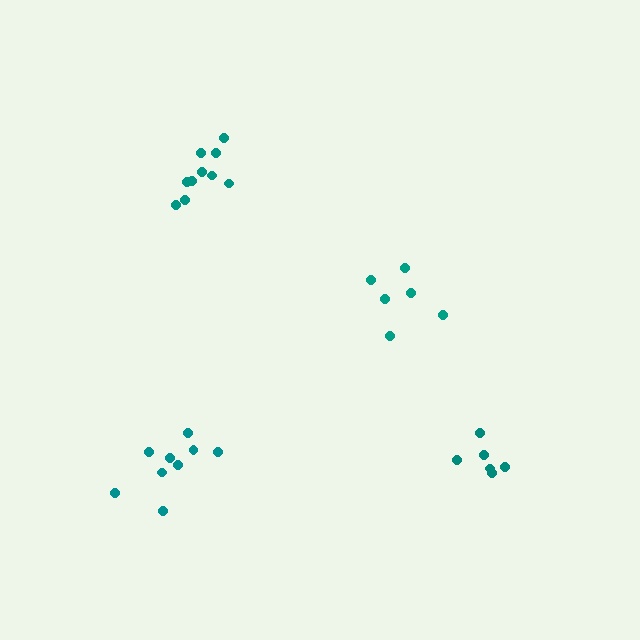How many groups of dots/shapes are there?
There are 4 groups.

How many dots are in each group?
Group 1: 9 dots, Group 2: 6 dots, Group 3: 10 dots, Group 4: 6 dots (31 total).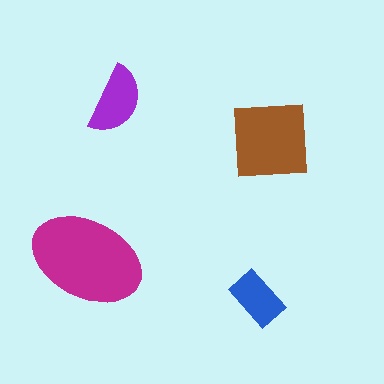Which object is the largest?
The magenta ellipse.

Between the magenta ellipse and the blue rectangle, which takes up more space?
The magenta ellipse.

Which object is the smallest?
The blue rectangle.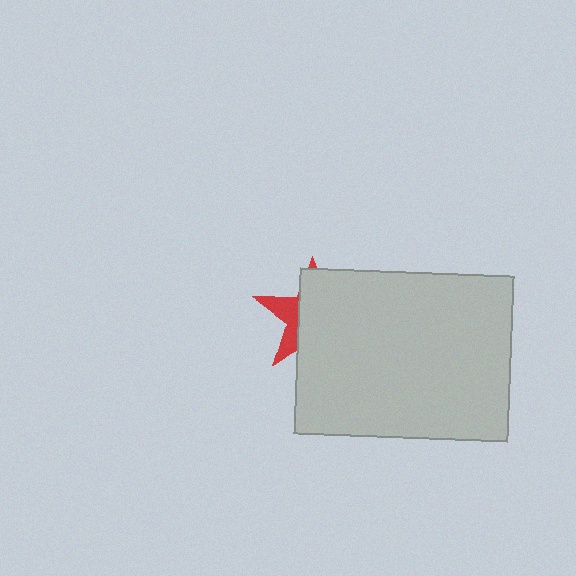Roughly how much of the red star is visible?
A small part of it is visible (roughly 31%).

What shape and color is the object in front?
The object in front is a light gray rectangle.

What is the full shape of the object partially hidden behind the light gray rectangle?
The partially hidden object is a red star.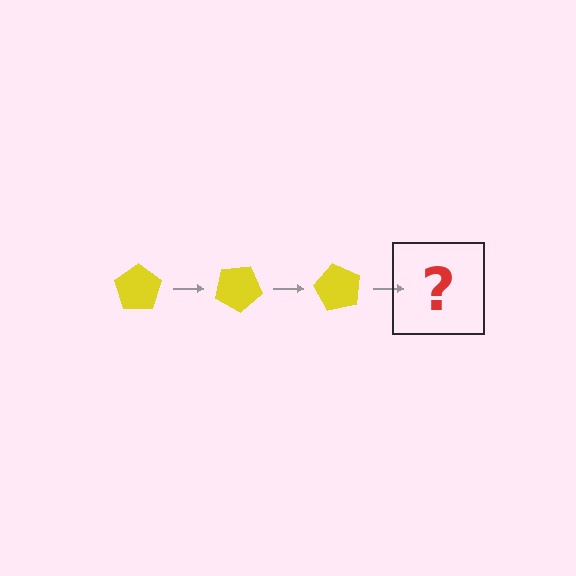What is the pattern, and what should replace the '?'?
The pattern is that the pentagon rotates 30 degrees each step. The '?' should be a yellow pentagon rotated 90 degrees.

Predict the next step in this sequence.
The next step is a yellow pentagon rotated 90 degrees.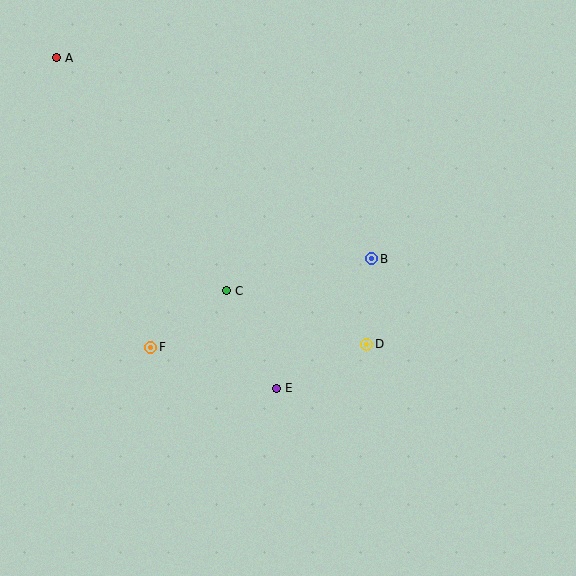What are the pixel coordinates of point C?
Point C is at (227, 291).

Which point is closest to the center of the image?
Point C at (227, 291) is closest to the center.